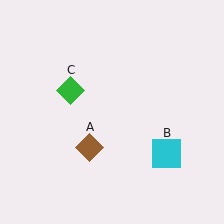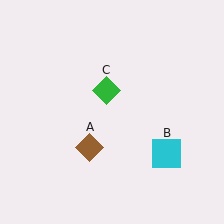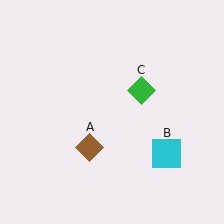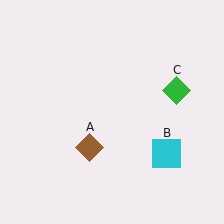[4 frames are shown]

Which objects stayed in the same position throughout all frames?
Brown diamond (object A) and cyan square (object B) remained stationary.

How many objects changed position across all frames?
1 object changed position: green diamond (object C).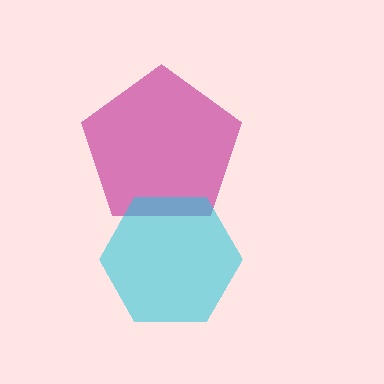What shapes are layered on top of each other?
The layered shapes are: a magenta pentagon, a cyan hexagon.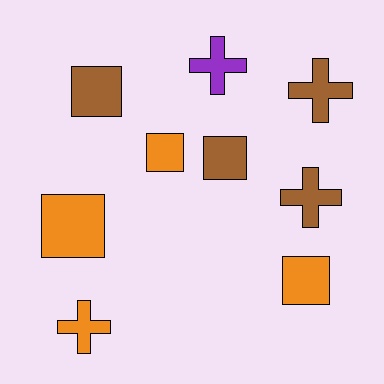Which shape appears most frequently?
Square, with 5 objects.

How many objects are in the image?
There are 9 objects.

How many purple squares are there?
There are no purple squares.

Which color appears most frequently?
Brown, with 4 objects.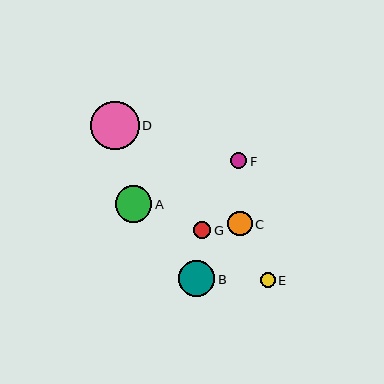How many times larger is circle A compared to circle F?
Circle A is approximately 2.2 times the size of circle F.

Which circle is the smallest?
Circle E is the smallest with a size of approximately 15 pixels.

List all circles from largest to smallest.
From largest to smallest: D, A, B, C, G, F, E.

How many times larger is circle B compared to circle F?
Circle B is approximately 2.2 times the size of circle F.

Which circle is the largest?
Circle D is the largest with a size of approximately 49 pixels.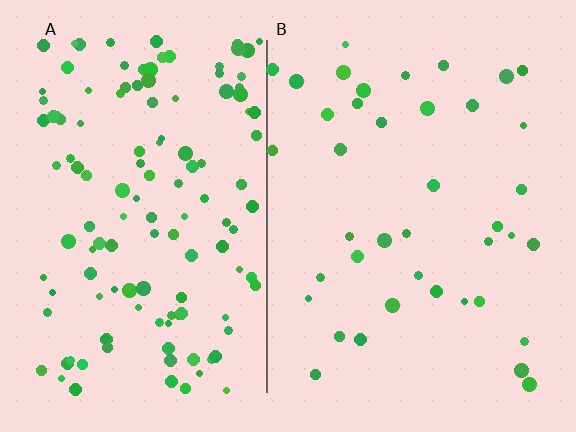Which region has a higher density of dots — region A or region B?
A (the left).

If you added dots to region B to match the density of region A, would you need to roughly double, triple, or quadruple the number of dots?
Approximately triple.